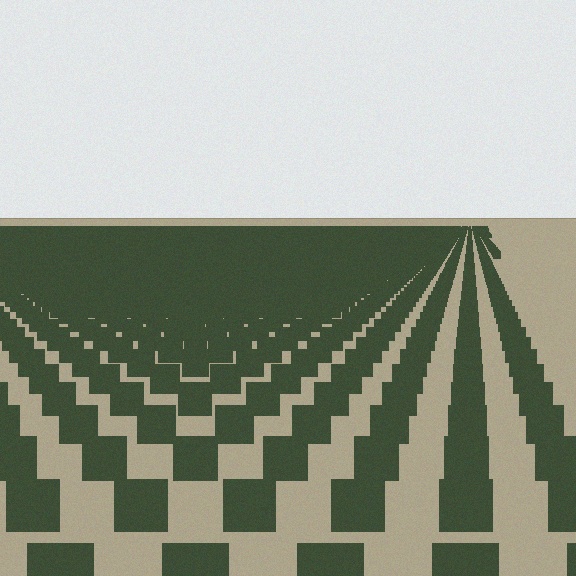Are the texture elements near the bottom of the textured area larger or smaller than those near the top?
Larger. Near the bottom, elements are closer to the viewer and appear at a bigger on-screen size.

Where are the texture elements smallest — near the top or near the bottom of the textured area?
Near the top.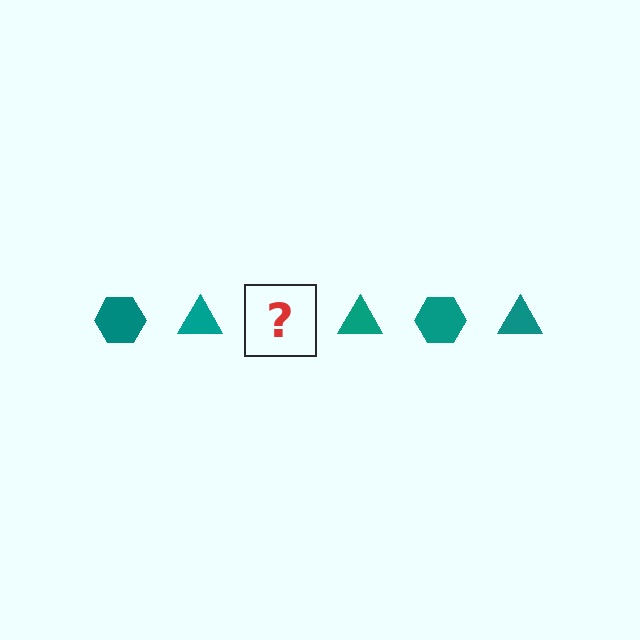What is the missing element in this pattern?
The missing element is a teal hexagon.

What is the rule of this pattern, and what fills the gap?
The rule is that the pattern cycles through hexagon, triangle shapes in teal. The gap should be filled with a teal hexagon.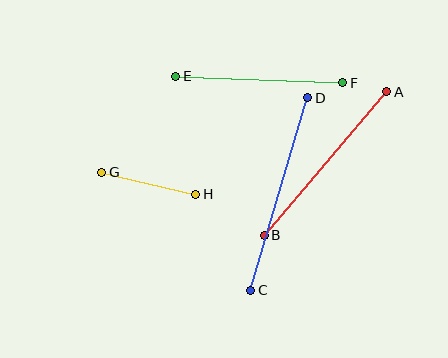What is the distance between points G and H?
The distance is approximately 96 pixels.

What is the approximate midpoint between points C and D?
The midpoint is at approximately (279, 194) pixels.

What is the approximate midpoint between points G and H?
The midpoint is at approximately (149, 183) pixels.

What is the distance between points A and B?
The distance is approximately 189 pixels.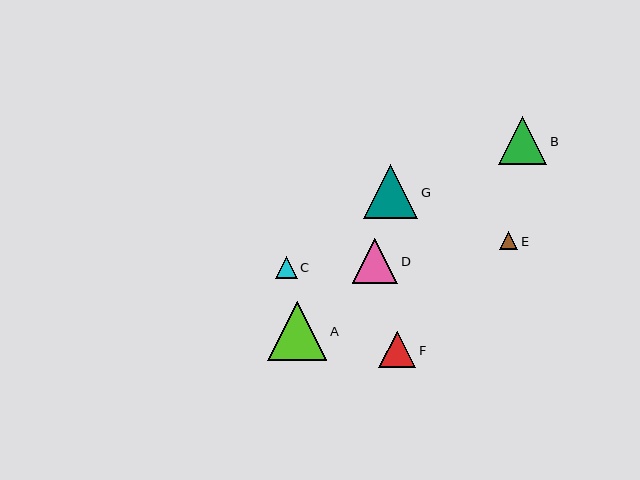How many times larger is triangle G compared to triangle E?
Triangle G is approximately 2.9 times the size of triangle E.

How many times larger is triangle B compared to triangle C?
Triangle B is approximately 2.3 times the size of triangle C.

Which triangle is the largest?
Triangle A is the largest with a size of approximately 59 pixels.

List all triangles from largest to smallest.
From largest to smallest: A, G, B, D, F, C, E.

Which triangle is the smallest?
Triangle E is the smallest with a size of approximately 18 pixels.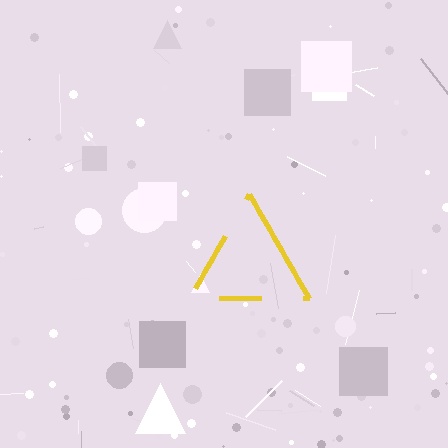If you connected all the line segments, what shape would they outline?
They would outline a triangle.